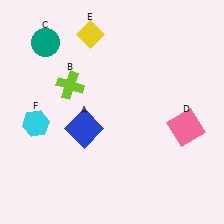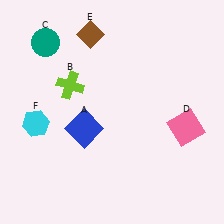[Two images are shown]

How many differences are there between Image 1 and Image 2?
There is 1 difference between the two images.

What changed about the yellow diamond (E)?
In Image 1, E is yellow. In Image 2, it changed to brown.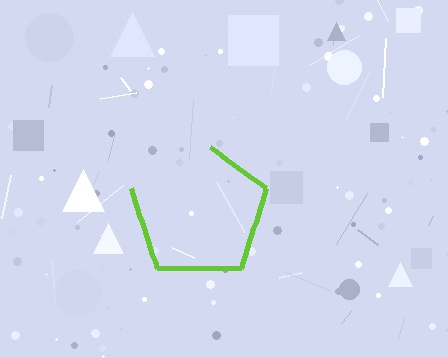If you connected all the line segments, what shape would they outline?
They would outline a pentagon.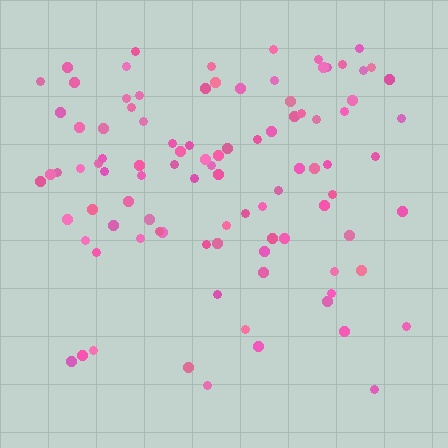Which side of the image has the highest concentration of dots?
The top.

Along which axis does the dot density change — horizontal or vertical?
Vertical.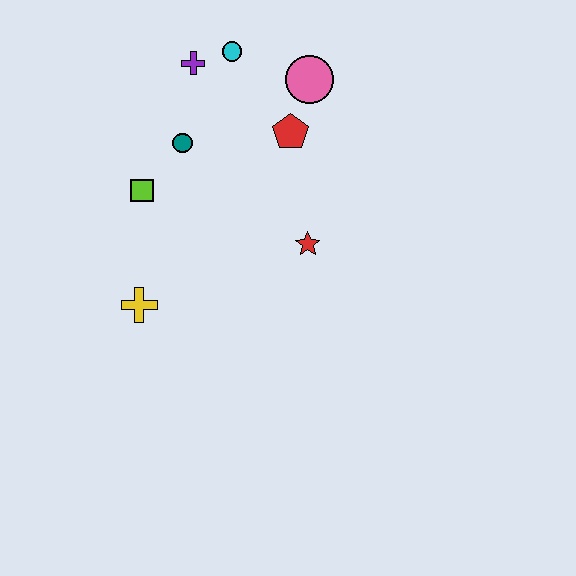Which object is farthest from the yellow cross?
The pink circle is farthest from the yellow cross.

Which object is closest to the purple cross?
The cyan circle is closest to the purple cross.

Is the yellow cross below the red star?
Yes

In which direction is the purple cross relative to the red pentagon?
The purple cross is to the left of the red pentagon.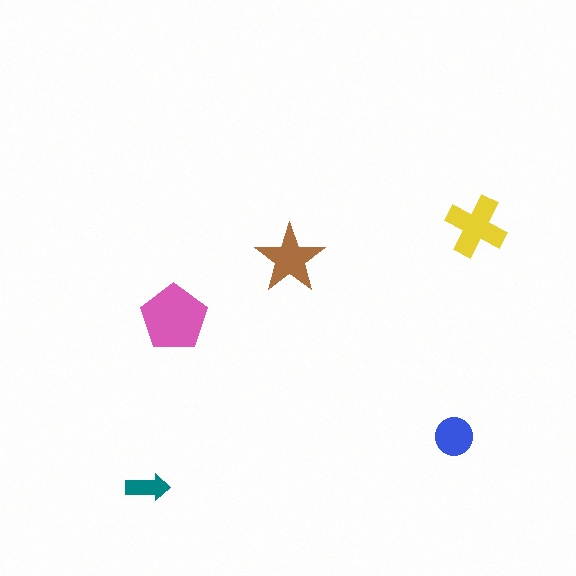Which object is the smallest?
The teal arrow.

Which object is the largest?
The pink pentagon.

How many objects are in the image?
There are 5 objects in the image.